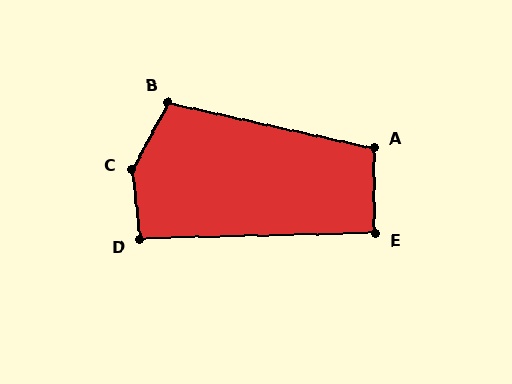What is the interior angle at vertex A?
Approximately 103 degrees (obtuse).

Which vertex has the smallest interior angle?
E, at approximately 91 degrees.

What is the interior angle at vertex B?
Approximately 105 degrees (obtuse).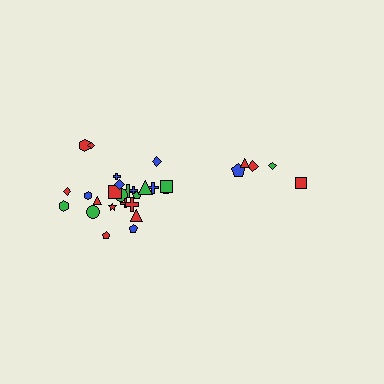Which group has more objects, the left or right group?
The left group.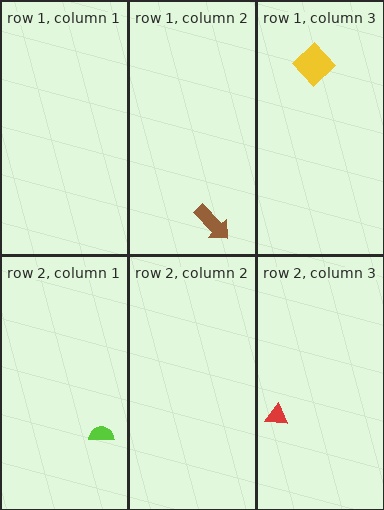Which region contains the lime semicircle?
The row 2, column 1 region.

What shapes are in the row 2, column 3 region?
The red triangle.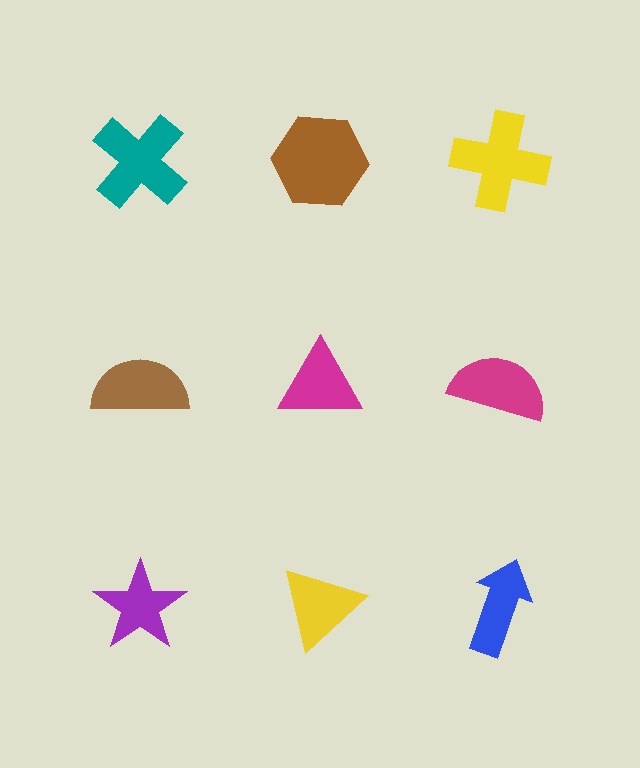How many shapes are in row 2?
3 shapes.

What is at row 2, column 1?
A brown semicircle.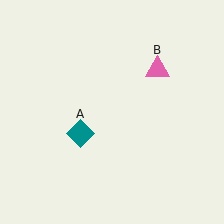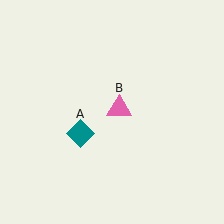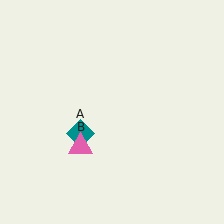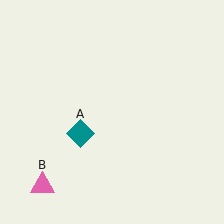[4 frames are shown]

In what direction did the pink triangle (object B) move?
The pink triangle (object B) moved down and to the left.